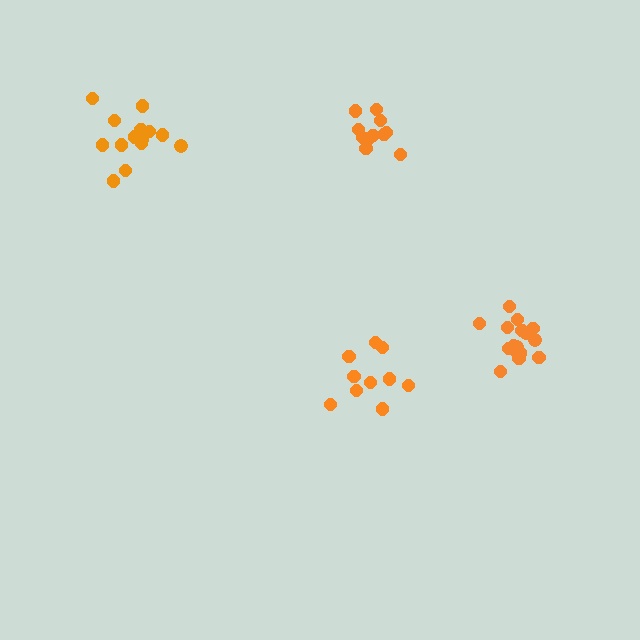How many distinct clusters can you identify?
There are 4 distinct clusters.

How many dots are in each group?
Group 1: 14 dots, Group 2: 16 dots, Group 3: 10 dots, Group 4: 11 dots (51 total).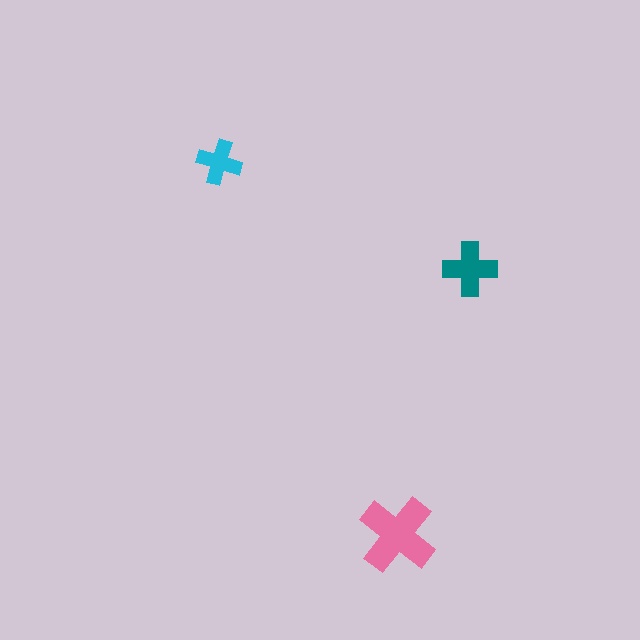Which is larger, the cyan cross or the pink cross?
The pink one.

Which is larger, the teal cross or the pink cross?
The pink one.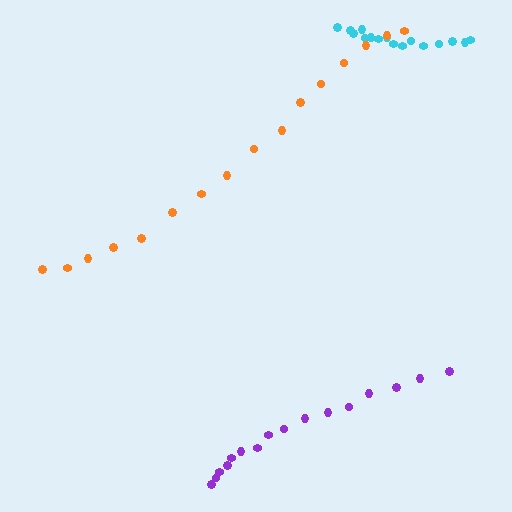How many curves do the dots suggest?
There are 3 distinct paths.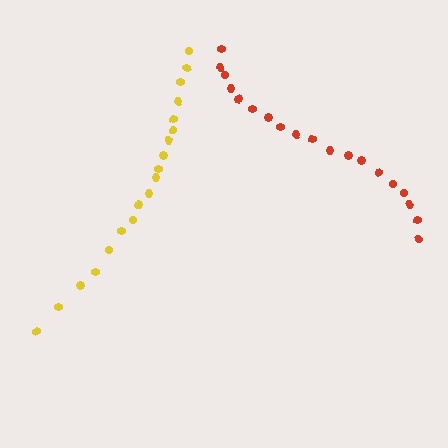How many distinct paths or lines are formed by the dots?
There are 2 distinct paths.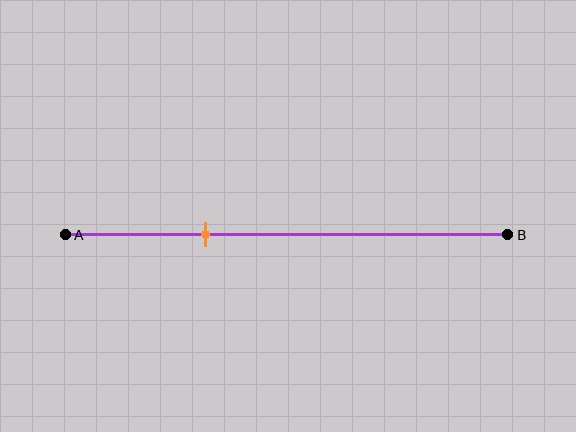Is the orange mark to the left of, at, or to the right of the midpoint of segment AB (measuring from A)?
The orange mark is to the left of the midpoint of segment AB.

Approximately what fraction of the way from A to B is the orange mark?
The orange mark is approximately 30% of the way from A to B.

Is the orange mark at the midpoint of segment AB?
No, the mark is at about 30% from A, not at the 50% midpoint.